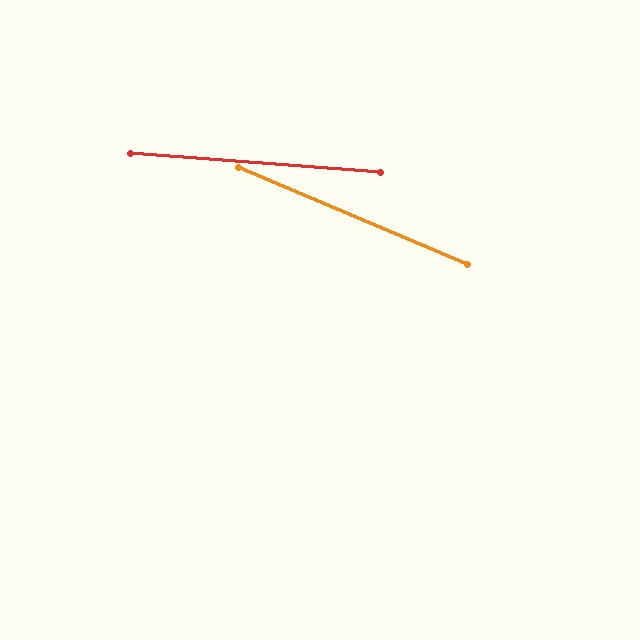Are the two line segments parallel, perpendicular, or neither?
Neither parallel nor perpendicular — they differ by about 19°.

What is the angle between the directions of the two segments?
Approximately 19 degrees.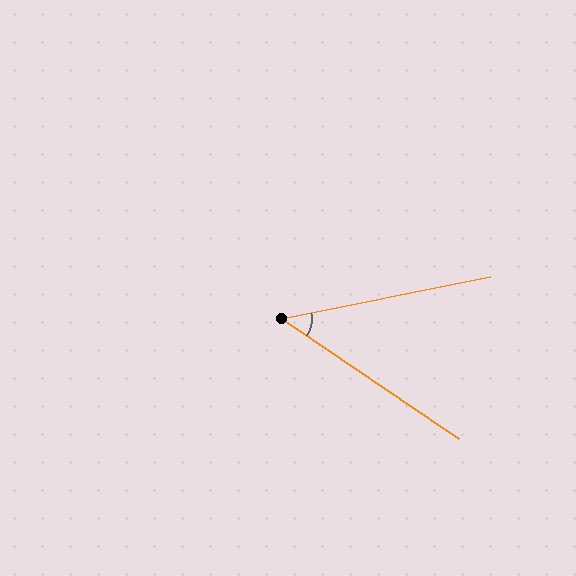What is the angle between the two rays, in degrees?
Approximately 45 degrees.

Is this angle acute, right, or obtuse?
It is acute.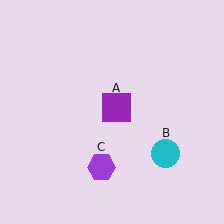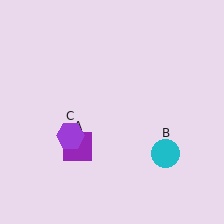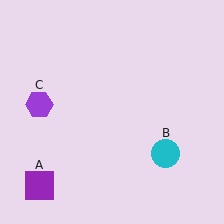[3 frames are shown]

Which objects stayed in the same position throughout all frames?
Cyan circle (object B) remained stationary.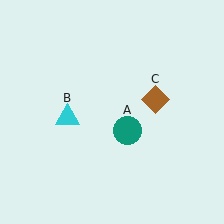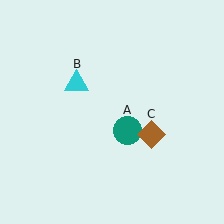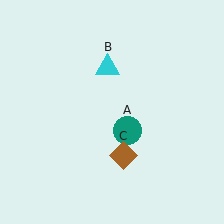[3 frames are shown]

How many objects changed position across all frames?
2 objects changed position: cyan triangle (object B), brown diamond (object C).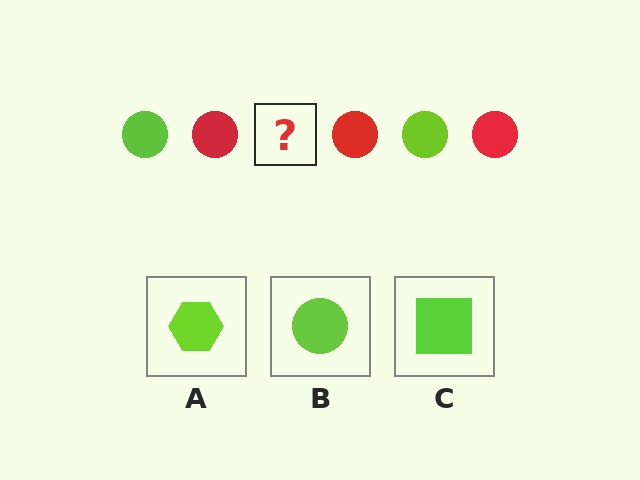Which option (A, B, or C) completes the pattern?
B.